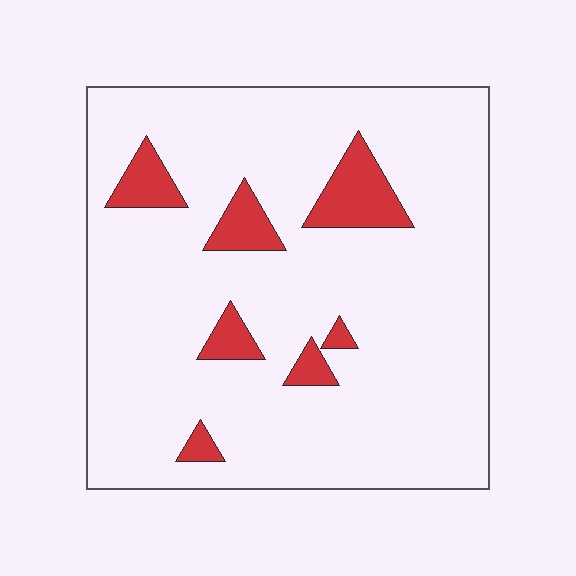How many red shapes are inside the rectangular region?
7.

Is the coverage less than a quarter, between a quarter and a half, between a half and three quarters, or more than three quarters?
Less than a quarter.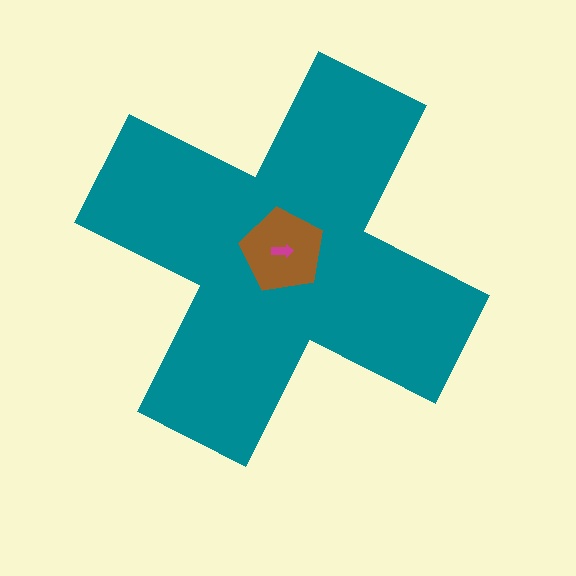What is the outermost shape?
The teal cross.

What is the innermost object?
The magenta arrow.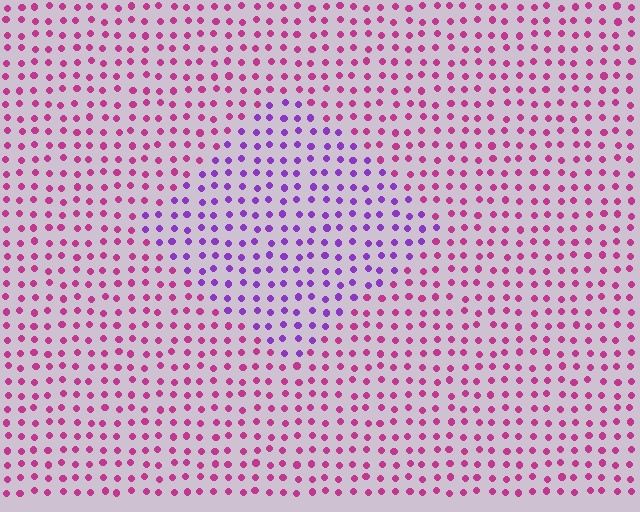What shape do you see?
I see a diamond.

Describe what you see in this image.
The image is filled with small magenta elements in a uniform arrangement. A diamond-shaped region is visible where the elements are tinted to a slightly different hue, forming a subtle color boundary.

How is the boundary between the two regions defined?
The boundary is defined purely by a slight shift in hue (about 45 degrees). Spacing, size, and orientation are identical on both sides.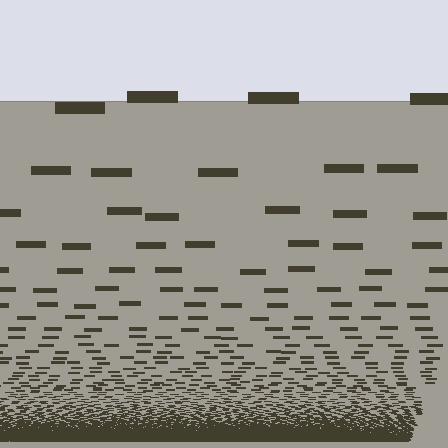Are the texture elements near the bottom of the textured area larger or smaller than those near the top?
Smaller. The gradient is inverted — elements near the bottom are smaller and denser.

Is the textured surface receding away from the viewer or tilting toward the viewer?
The surface appears to tilt toward the viewer. Texture elements get larger and sparser toward the top.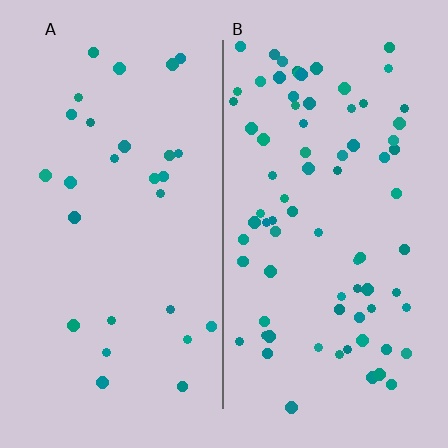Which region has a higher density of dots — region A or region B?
B (the right).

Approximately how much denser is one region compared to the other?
Approximately 2.8× — region B over region A.